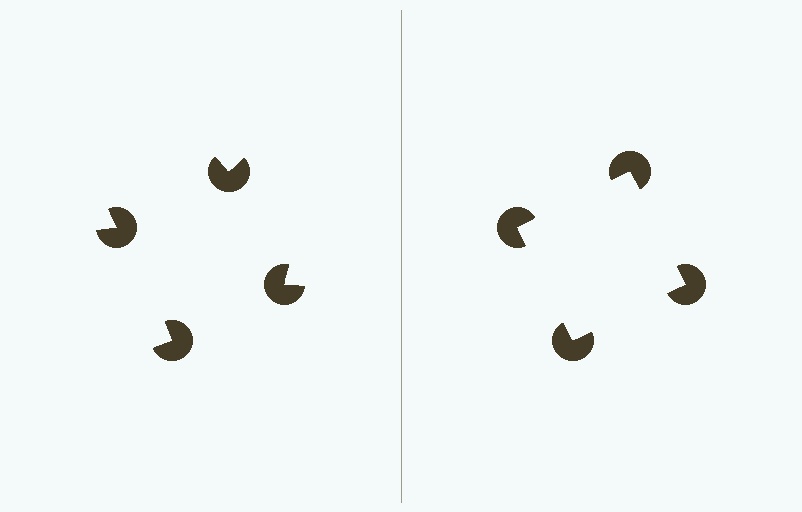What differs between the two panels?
The pac-man discs are positioned identically on both sides; only the wedge orientations differ. On the right they align to a square; on the left they are misaligned.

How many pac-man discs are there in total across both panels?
8 — 4 on each side.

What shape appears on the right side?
An illusory square.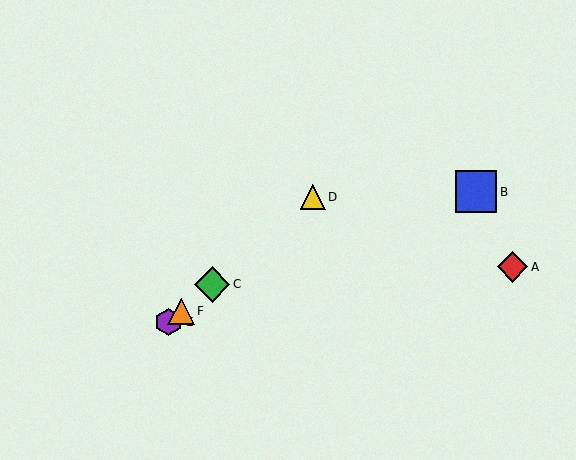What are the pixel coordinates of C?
Object C is at (212, 284).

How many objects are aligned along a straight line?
4 objects (C, D, E, F) are aligned along a straight line.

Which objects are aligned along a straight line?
Objects C, D, E, F are aligned along a straight line.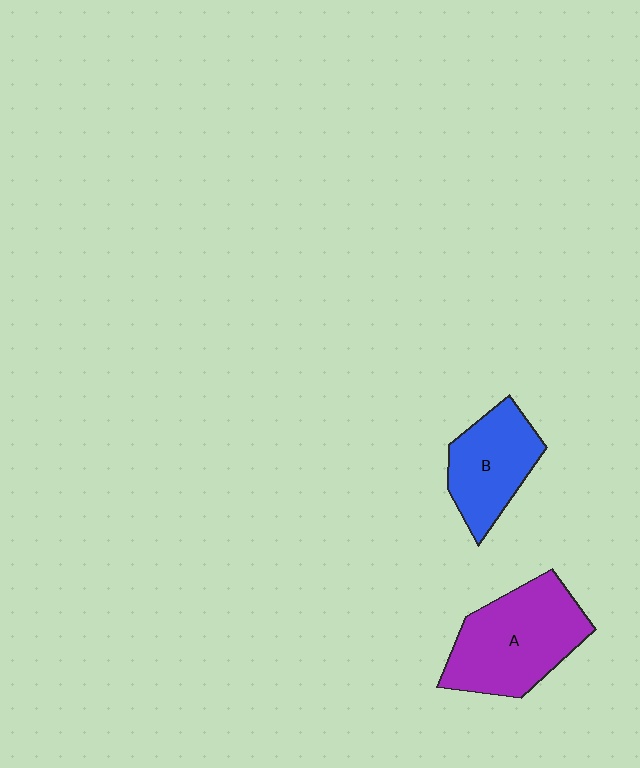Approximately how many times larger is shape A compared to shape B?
Approximately 1.4 times.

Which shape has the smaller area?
Shape B (blue).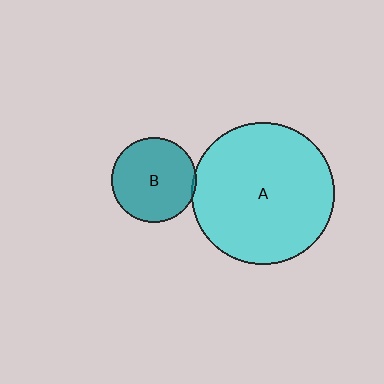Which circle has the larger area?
Circle A (cyan).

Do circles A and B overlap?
Yes.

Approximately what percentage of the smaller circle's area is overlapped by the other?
Approximately 5%.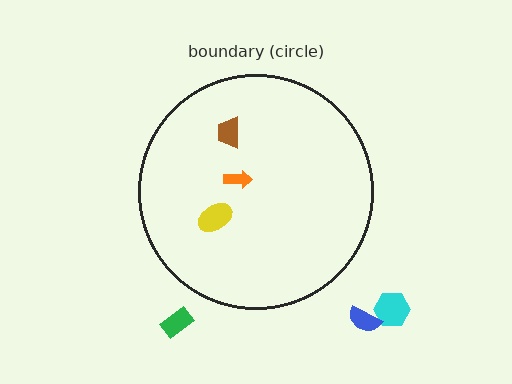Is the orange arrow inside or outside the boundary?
Inside.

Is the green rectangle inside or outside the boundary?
Outside.